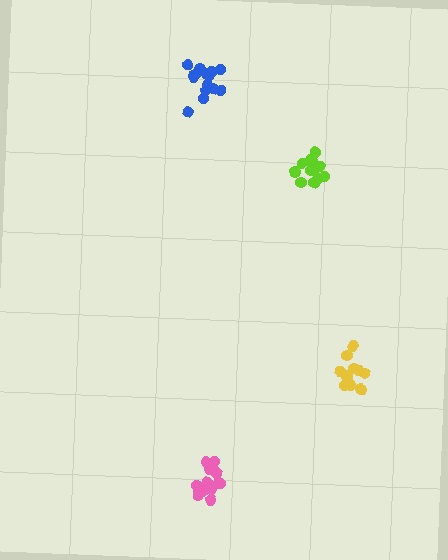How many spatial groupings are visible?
There are 4 spatial groupings.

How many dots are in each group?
Group 1: 14 dots, Group 2: 17 dots, Group 3: 12 dots, Group 4: 11 dots (54 total).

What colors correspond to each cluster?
The clusters are colored: blue, pink, lime, yellow.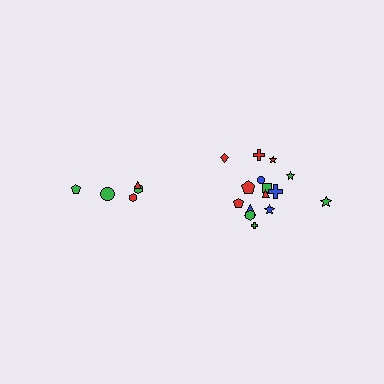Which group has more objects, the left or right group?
The right group.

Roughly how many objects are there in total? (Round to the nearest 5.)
Roughly 20 objects in total.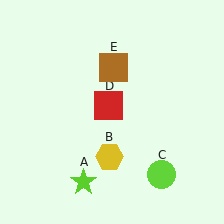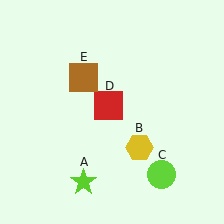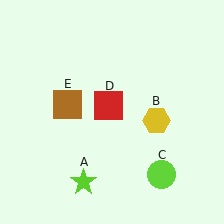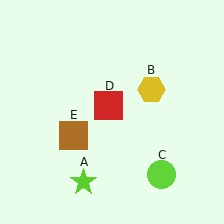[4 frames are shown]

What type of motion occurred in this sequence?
The yellow hexagon (object B), brown square (object E) rotated counterclockwise around the center of the scene.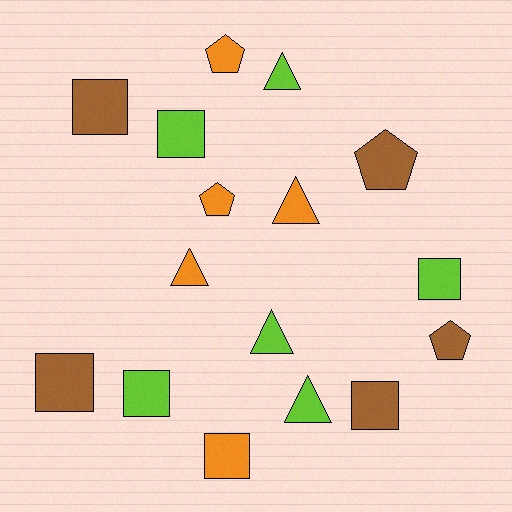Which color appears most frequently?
Lime, with 6 objects.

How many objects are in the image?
There are 16 objects.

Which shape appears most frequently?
Square, with 7 objects.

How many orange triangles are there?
There are 2 orange triangles.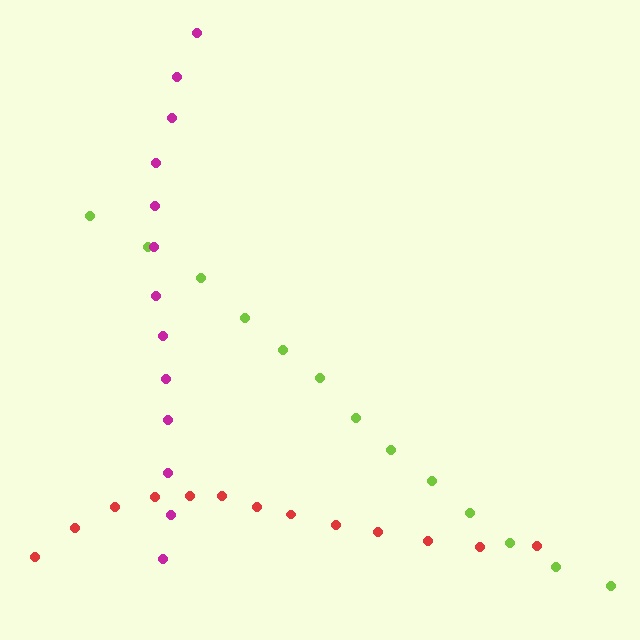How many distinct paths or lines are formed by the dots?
There are 3 distinct paths.